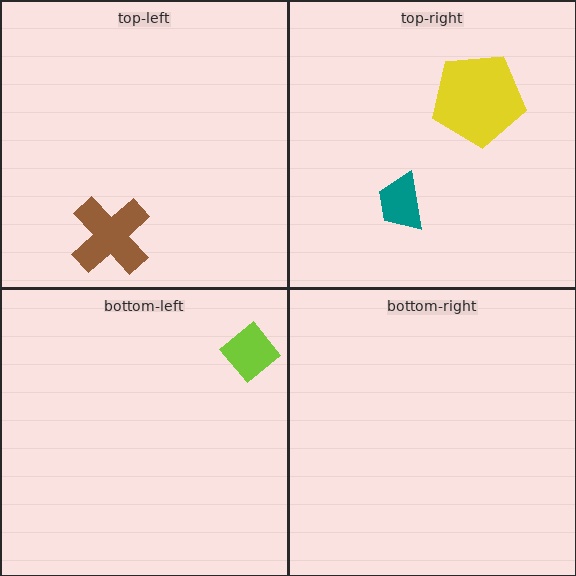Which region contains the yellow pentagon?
The top-right region.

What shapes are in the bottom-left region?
The lime diamond.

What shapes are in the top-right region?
The yellow pentagon, the teal trapezoid.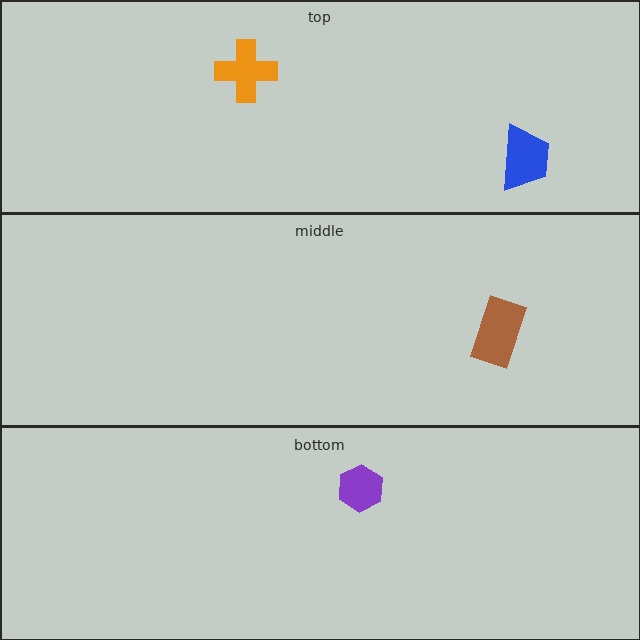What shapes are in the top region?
The blue trapezoid, the orange cross.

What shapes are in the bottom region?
The purple hexagon.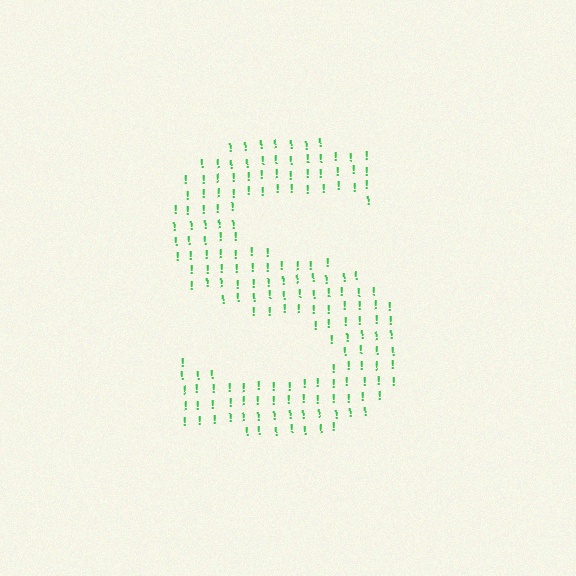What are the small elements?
The small elements are exclamation marks.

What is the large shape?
The large shape is the letter S.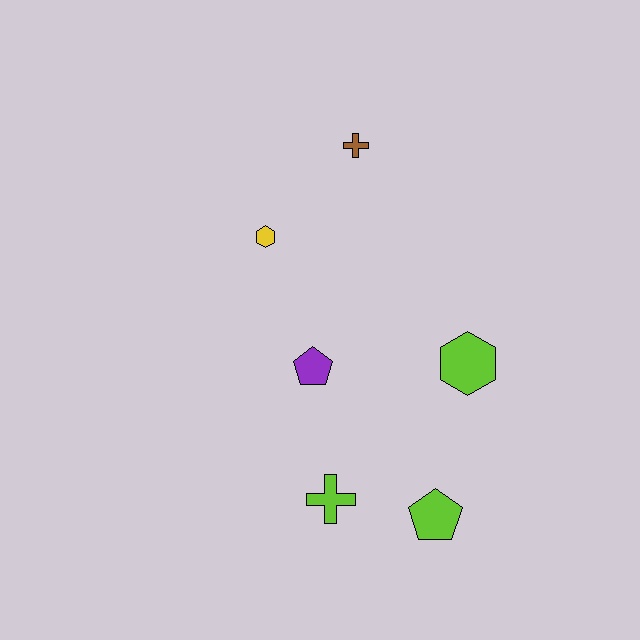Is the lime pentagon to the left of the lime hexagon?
Yes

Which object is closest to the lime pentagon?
The lime cross is closest to the lime pentagon.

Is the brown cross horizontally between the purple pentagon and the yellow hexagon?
No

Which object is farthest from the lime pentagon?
The brown cross is farthest from the lime pentagon.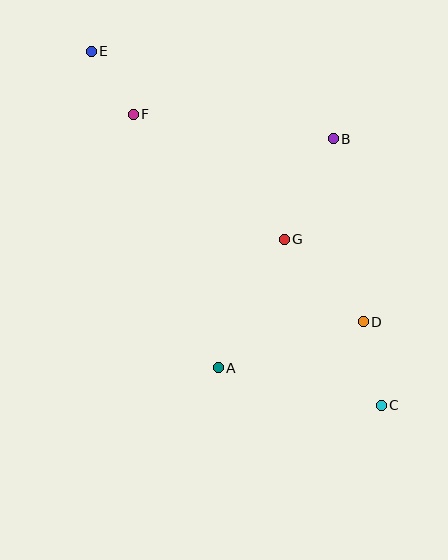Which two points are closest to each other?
Points E and F are closest to each other.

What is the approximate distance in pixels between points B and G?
The distance between B and G is approximately 112 pixels.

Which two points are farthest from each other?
Points C and E are farthest from each other.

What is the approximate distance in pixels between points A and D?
The distance between A and D is approximately 152 pixels.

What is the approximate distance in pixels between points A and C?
The distance between A and C is approximately 167 pixels.